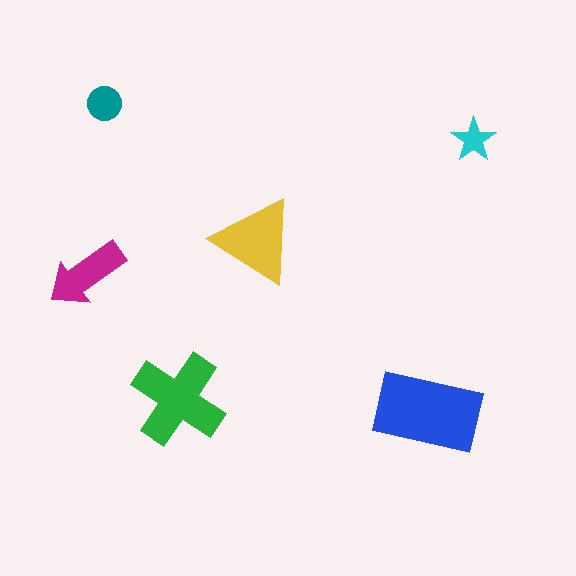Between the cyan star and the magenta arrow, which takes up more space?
The magenta arrow.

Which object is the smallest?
The cyan star.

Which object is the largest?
The blue rectangle.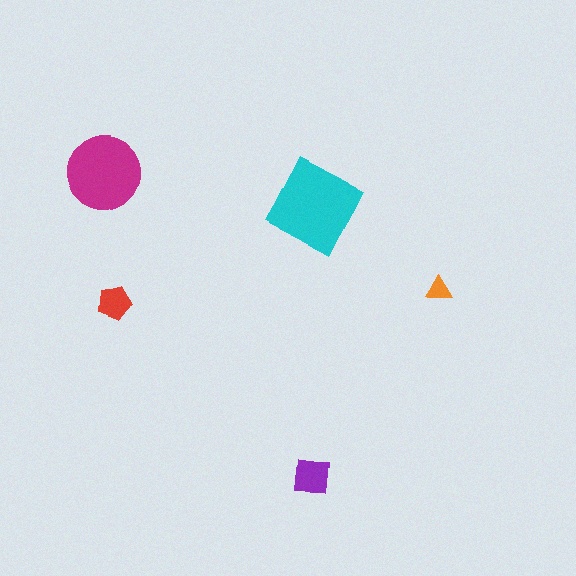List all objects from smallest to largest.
The orange triangle, the red pentagon, the purple square, the magenta circle, the cyan square.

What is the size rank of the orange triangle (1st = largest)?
5th.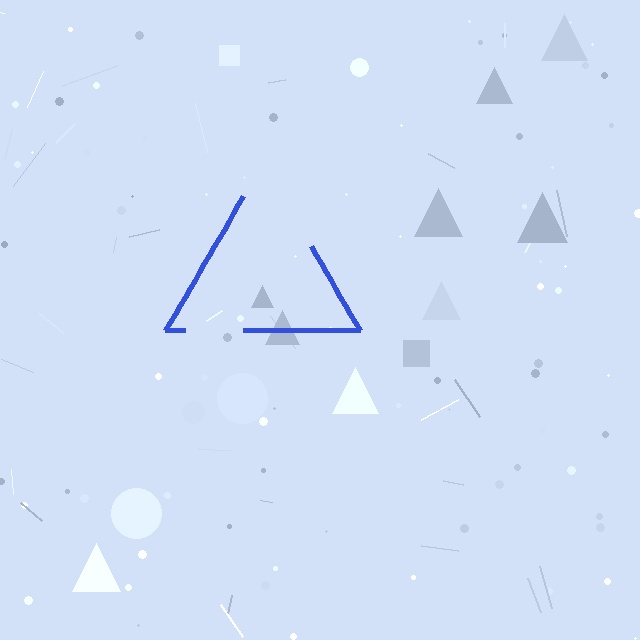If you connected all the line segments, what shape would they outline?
They would outline a triangle.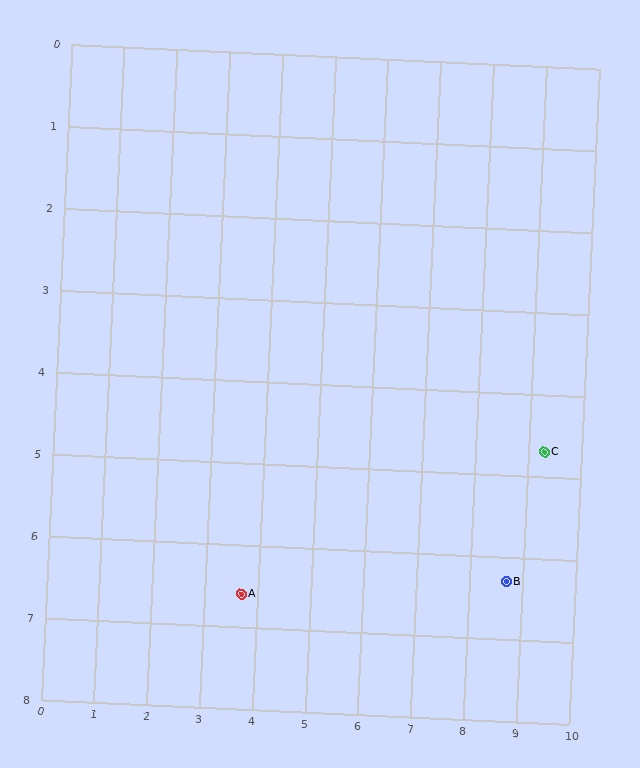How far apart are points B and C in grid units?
Points B and C are about 1.7 grid units apart.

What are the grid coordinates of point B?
Point B is at approximately (8.7, 6.3).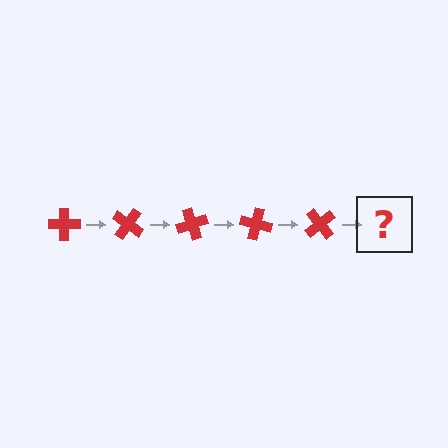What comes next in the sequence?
The next element should be a red cross rotated 175 degrees.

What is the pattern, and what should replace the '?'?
The pattern is that the cross rotates 35 degrees each step. The '?' should be a red cross rotated 175 degrees.